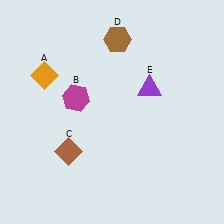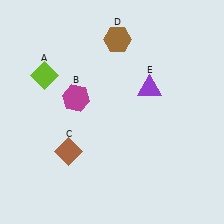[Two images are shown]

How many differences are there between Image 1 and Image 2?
There is 1 difference between the two images.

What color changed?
The diamond (A) changed from orange in Image 1 to lime in Image 2.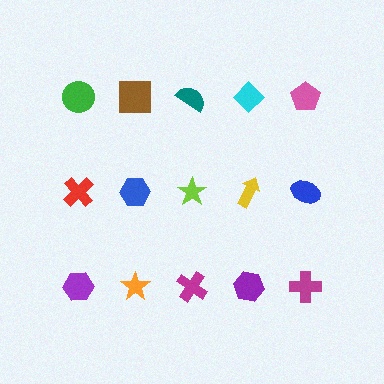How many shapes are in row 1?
5 shapes.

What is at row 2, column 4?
A yellow arrow.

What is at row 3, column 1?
A purple hexagon.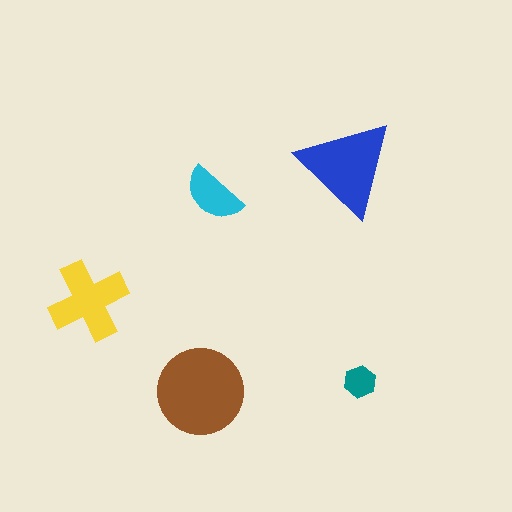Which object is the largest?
The brown circle.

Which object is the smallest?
The teal hexagon.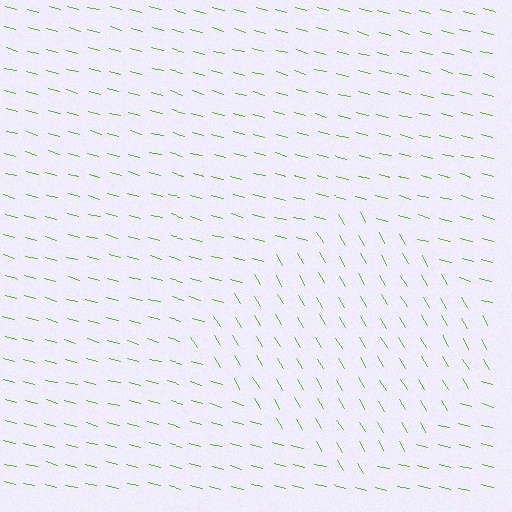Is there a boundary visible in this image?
Yes, there is a texture boundary formed by a change in line orientation.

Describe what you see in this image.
The image is filled with small lime line segments. A diamond region in the image has lines oriented differently from the surrounding lines, creating a visible texture boundary.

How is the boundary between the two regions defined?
The boundary is defined purely by a change in line orientation (approximately 45 degrees difference). All lines are the same color and thickness.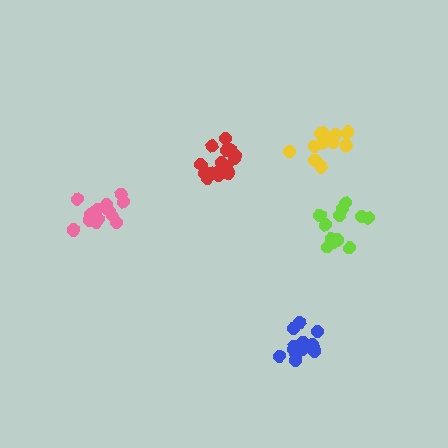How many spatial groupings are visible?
There are 5 spatial groupings.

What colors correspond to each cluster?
The clusters are colored: lime, blue, yellow, red, pink.